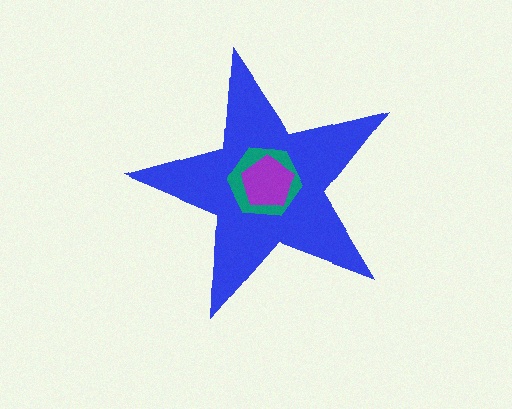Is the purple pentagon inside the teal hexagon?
Yes.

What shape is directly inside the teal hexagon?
The purple pentagon.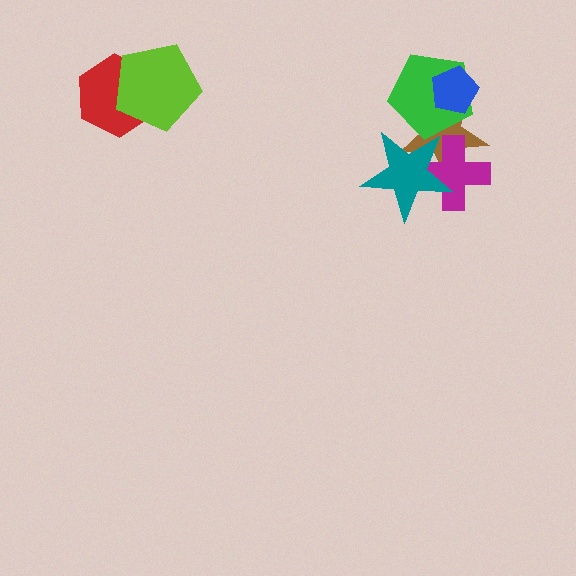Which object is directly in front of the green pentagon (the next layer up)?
The blue pentagon is directly in front of the green pentagon.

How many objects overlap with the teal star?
3 objects overlap with the teal star.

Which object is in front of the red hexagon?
The lime pentagon is in front of the red hexagon.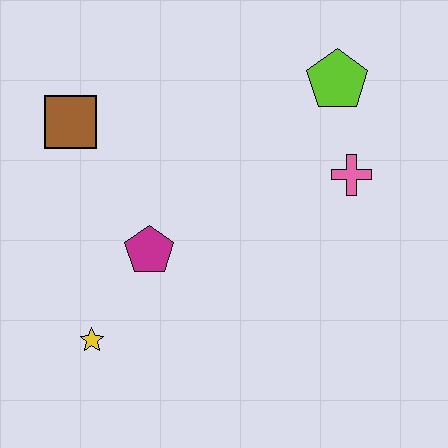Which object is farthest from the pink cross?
The yellow star is farthest from the pink cross.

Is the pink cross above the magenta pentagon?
Yes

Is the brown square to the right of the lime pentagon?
No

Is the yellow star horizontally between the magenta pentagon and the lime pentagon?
No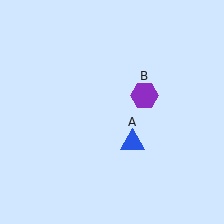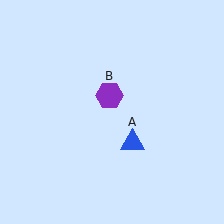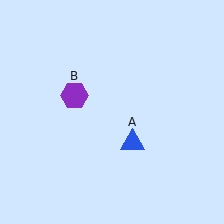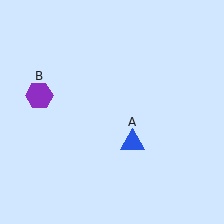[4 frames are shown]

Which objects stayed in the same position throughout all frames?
Blue triangle (object A) remained stationary.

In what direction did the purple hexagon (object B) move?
The purple hexagon (object B) moved left.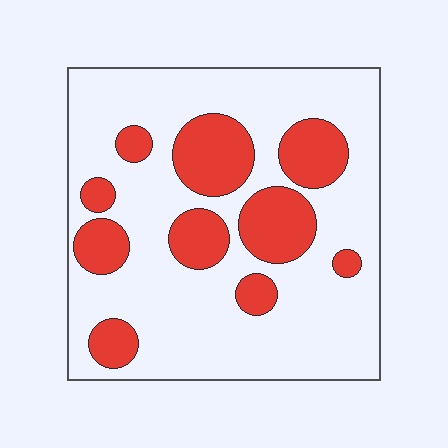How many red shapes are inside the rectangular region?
10.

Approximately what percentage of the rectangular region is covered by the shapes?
Approximately 25%.